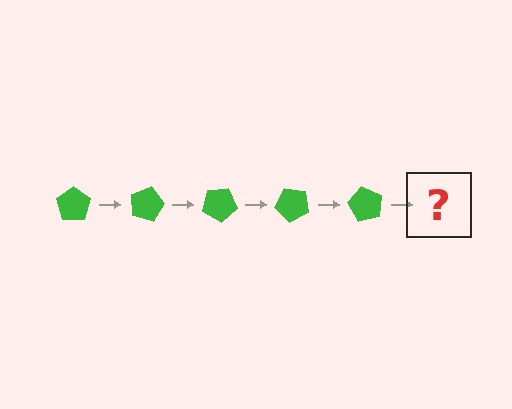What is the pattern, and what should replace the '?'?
The pattern is that the pentagon rotates 15 degrees each step. The '?' should be a green pentagon rotated 75 degrees.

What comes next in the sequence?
The next element should be a green pentagon rotated 75 degrees.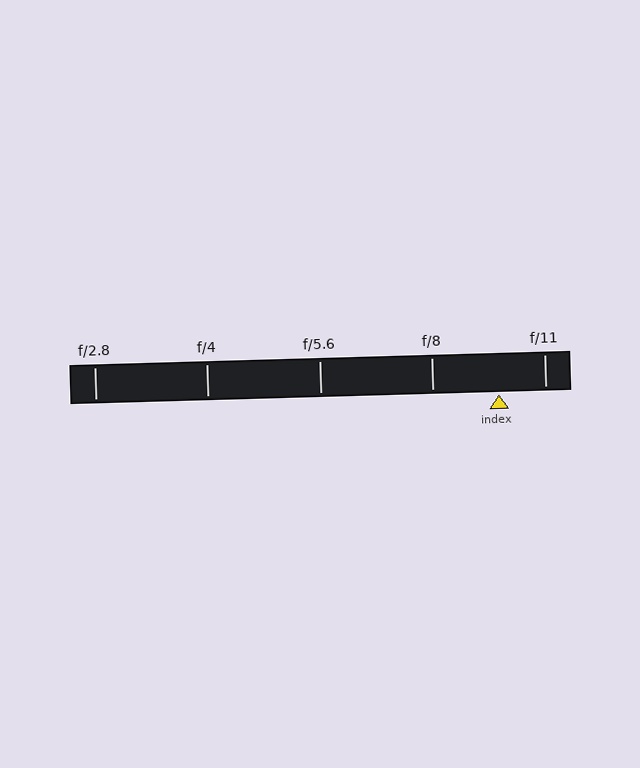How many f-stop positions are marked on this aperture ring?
There are 5 f-stop positions marked.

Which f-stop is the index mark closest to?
The index mark is closest to f/11.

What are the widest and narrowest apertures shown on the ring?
The widest aperture shown is f/2.8 and the narrowest is f/11.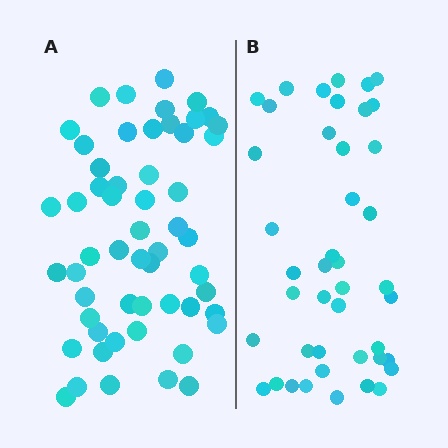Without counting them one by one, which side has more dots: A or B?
Region A (the left region) has more dots.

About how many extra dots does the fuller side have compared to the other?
Region A has roughly 12 or so more dots than region B.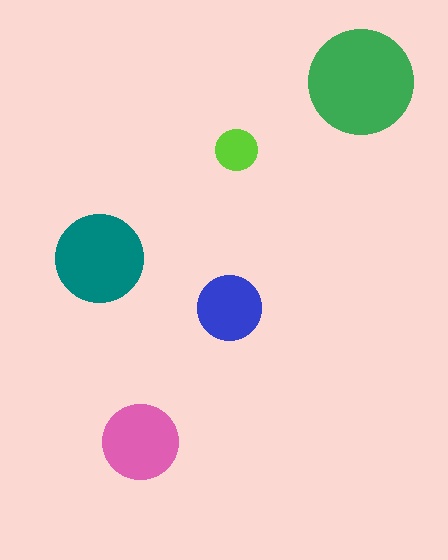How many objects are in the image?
There are 5 objects in the image.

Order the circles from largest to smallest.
the green one, the teal one, the pink one, the blue one, the lime one.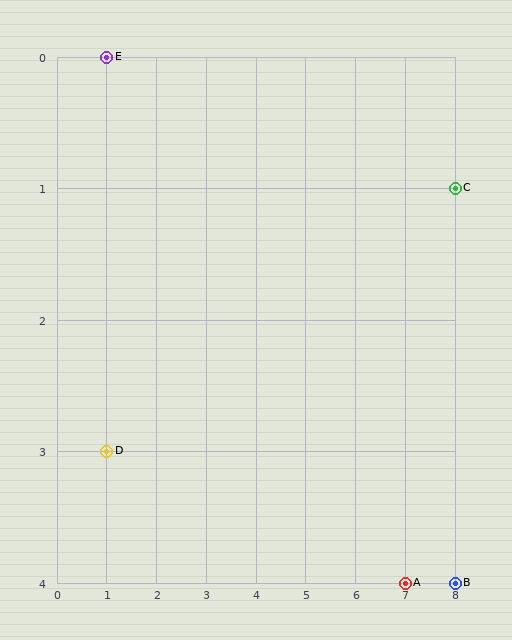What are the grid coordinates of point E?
Point E is at grid coordinates (1, 0).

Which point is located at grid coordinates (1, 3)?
Point D is at (1, 3).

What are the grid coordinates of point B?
Point B is at grid coordinates (8, 4).